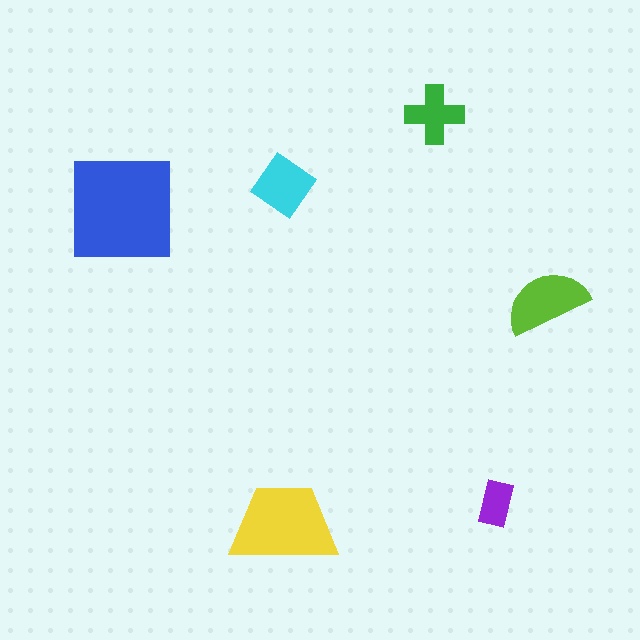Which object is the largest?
The blue square.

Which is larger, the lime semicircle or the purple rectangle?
The lime semicircle.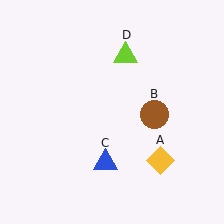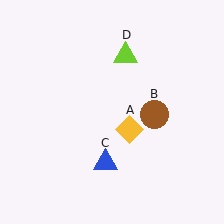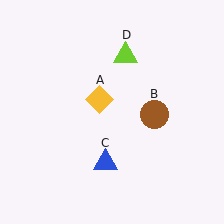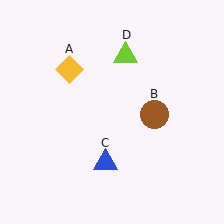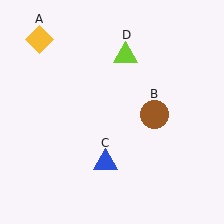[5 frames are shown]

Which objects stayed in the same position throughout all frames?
Brown circle (object B) and blue triangle (object C) and lime triangle (object D) remained stationary.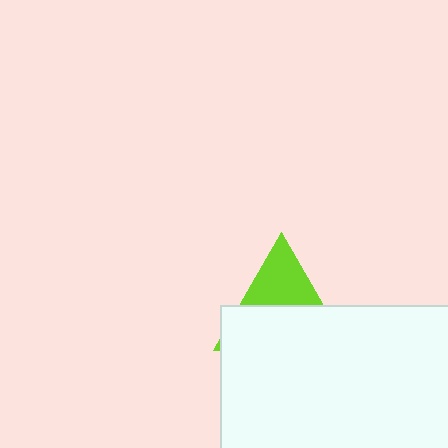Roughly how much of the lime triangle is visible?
A small part of it is visible (roughly 39%).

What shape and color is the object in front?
The object in front is a white rectangle.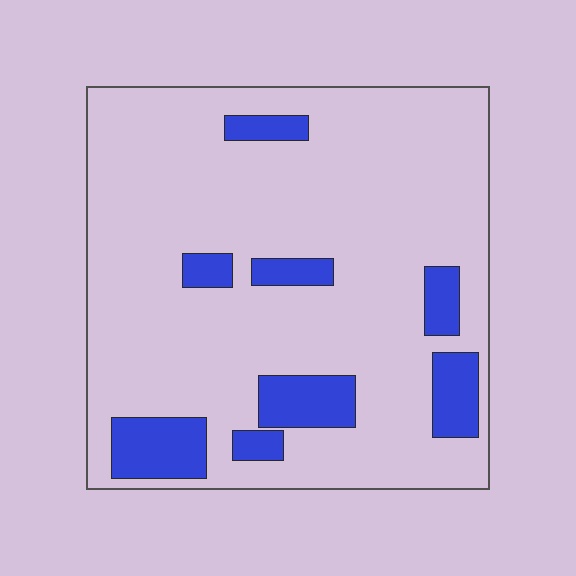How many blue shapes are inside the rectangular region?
8.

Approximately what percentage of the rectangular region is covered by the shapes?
Approximately 15%.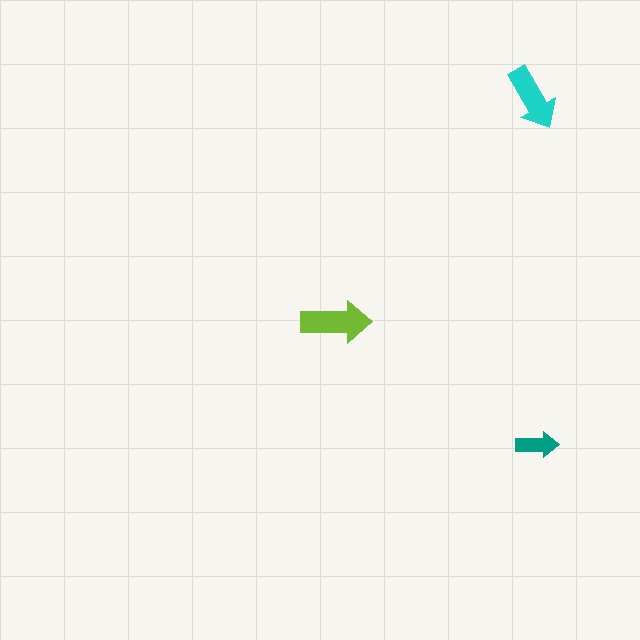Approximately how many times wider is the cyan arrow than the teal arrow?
About 1.5 times wider.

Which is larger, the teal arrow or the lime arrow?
The lime one.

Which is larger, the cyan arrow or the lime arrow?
The lime one.